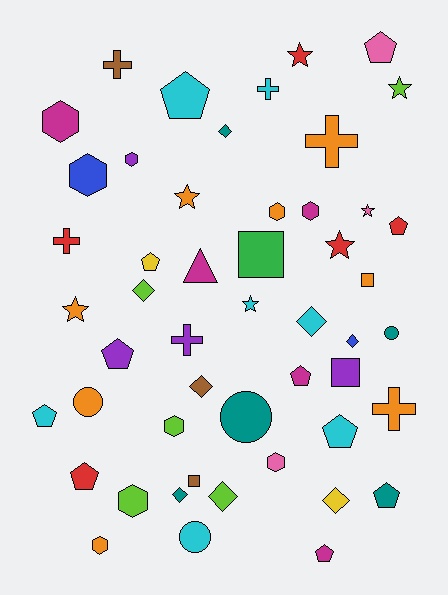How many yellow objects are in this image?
There are 2 yellow objects.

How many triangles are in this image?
There is 1 triangle.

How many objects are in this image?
There are 50 objects.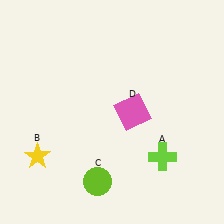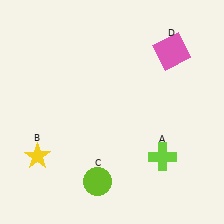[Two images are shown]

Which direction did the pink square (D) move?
The pink square (D) moved up.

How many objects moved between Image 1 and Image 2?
1 object moved between the two images.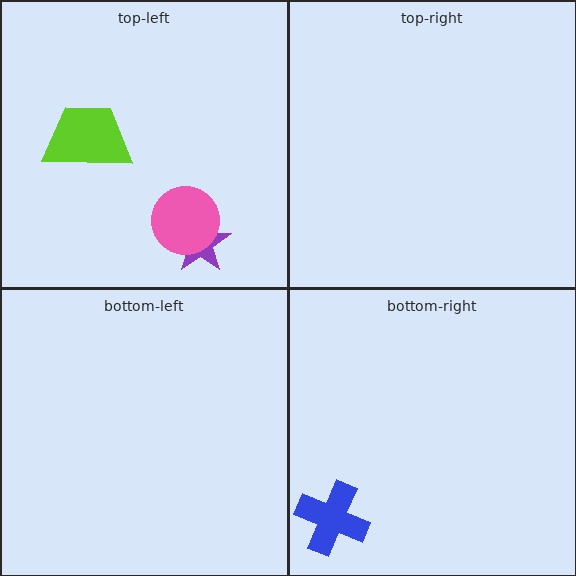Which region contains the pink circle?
The top-left region.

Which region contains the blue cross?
The bottom-right region.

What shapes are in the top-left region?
The purple star, the lime trapezoid, the pink circle.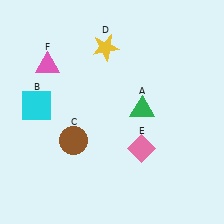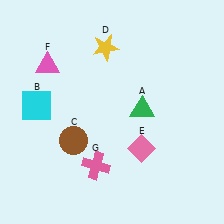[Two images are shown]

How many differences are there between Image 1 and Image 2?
There is 1 difference between the two images.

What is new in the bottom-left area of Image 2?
A pink cross (G) was added in the bottom-left area of Image 2.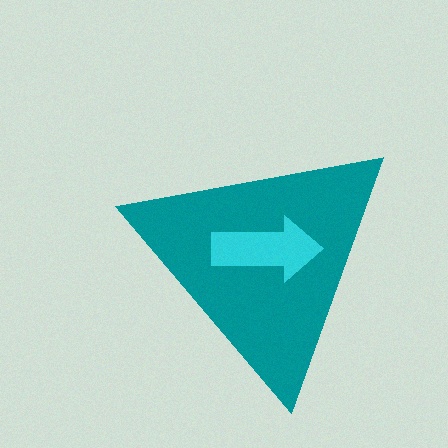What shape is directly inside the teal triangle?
The cyan arrow.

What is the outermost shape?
The teal triangle.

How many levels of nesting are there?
2.